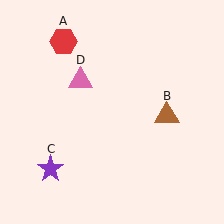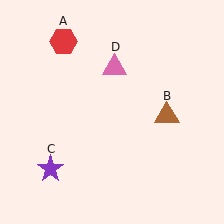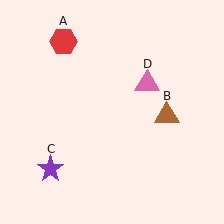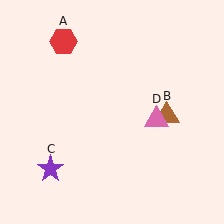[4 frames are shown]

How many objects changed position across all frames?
1 object changed position: pink triangle (object D).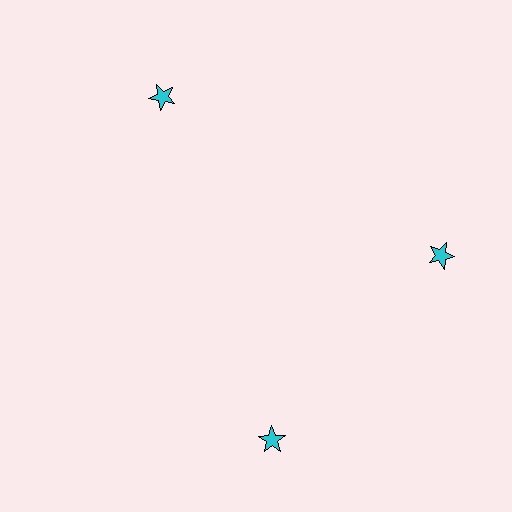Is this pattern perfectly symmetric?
No. The 3 cyan stars are arranged in a ring, but one element near the 7 o'clock position is rotated out of alignment along the ring, breaking the 3-fold rotational symmetry.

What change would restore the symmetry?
The symmetry would be restored by rotating it back into even spacing with its neighbors so that all 3 stars sit at equal angles and equal distance from the center.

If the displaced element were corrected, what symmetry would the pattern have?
It would have 3-fold rotational symmetry — the pattern would map onto itself every 120 degrees.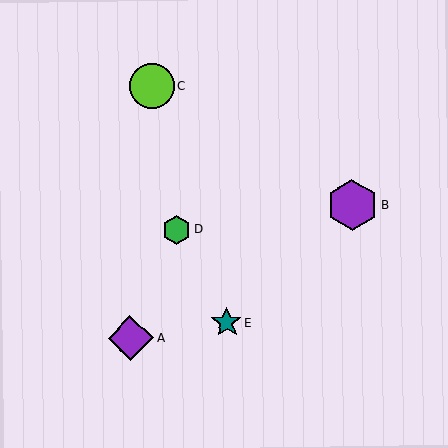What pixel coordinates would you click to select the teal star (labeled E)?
Click at (227, 322) to select the teal star E.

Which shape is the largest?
The purple hexagon (labeled B) is the largest.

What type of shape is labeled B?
Shape B is a purple hexagon.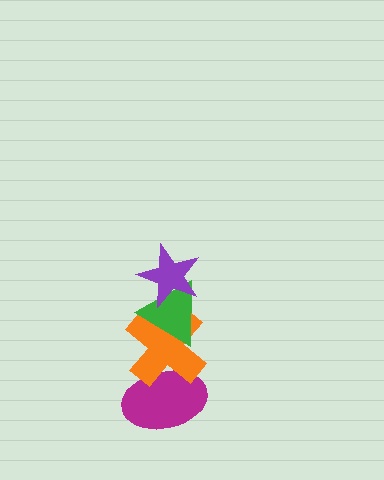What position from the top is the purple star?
The purple star is 1st from the top.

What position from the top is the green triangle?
The green triangle is 2nd from the top.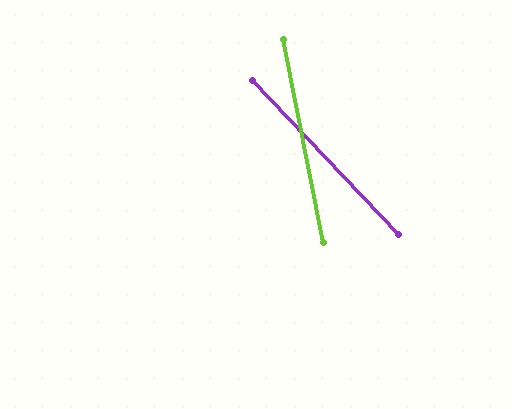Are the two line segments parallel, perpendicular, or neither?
Neither parallel nor perpendicular — they differ by about 33°.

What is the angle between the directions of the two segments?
Approximately 33 degrees.